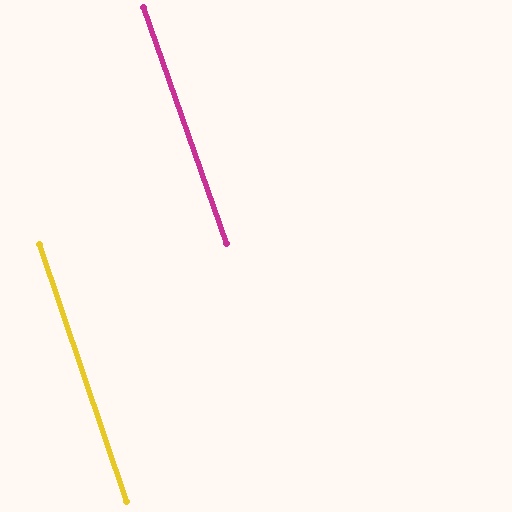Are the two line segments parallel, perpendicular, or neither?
Parallel — their directions differ by only 0.7°.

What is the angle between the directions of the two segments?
Approximately 1 degree.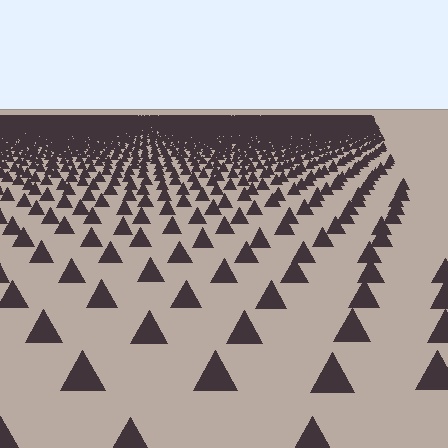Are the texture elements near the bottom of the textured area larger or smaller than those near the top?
Larger. Near the bottom, elements are closer to the viewer and appear at a bigger on-screen size.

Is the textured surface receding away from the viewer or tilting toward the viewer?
The surface is receding away from the viewer. Texture elements get smaller and denser toward the top.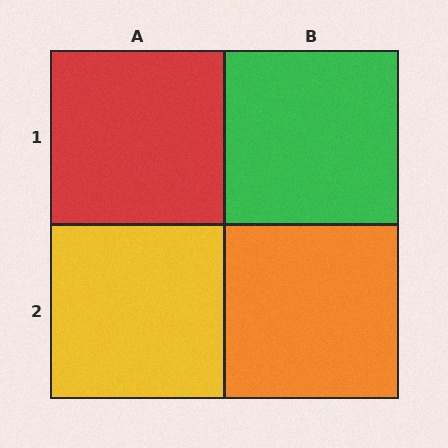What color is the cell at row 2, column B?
Orange.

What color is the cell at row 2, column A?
Yellow.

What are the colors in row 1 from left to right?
Red, green.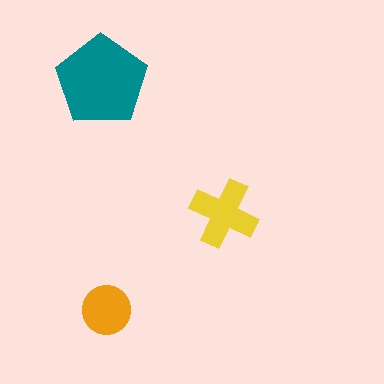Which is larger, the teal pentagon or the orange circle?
The teal pentagon.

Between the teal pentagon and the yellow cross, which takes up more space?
The teal pentagon.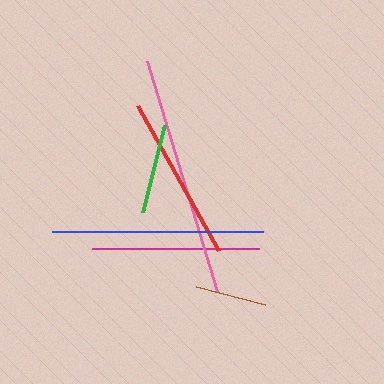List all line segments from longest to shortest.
From longest to shortest: pink, blue, magenta, red, green, brown.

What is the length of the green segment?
The green segment is approximately 90 pixels long.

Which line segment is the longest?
The pink line is the longest at approximately 241 pixels.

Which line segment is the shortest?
The brown line is the shortest at approximately 71 pixels.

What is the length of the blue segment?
The blue segment is approximately 211 pixels long.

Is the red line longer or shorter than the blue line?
The blue line is longer than the red line.